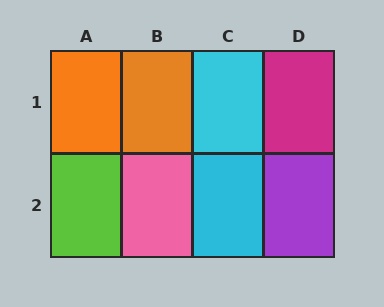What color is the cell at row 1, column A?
Orange.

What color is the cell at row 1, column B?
Orange.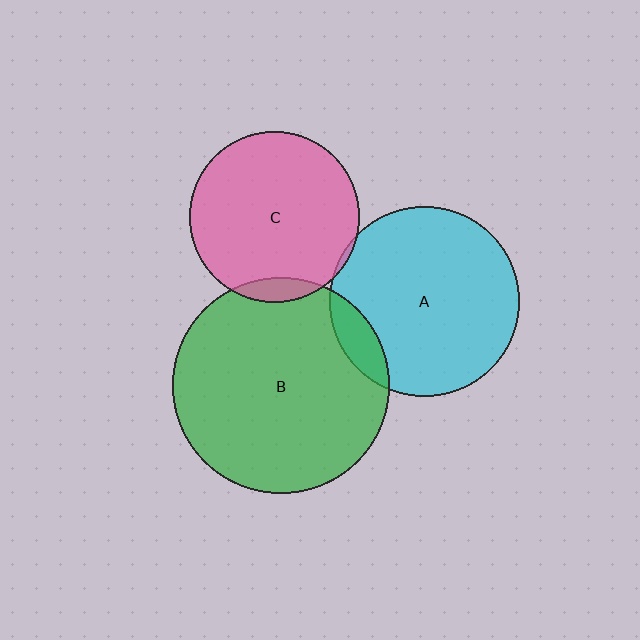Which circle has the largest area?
Circle B (green).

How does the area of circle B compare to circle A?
Approximately 1.3 times.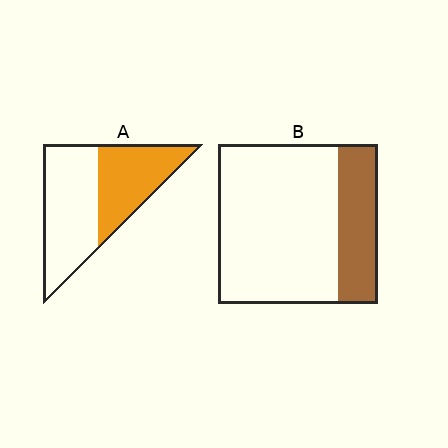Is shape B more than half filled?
No.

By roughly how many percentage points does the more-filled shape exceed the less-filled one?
By roughly 20 percentage points (A over B).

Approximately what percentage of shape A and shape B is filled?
A is approximately 45% and B is approximately 25%.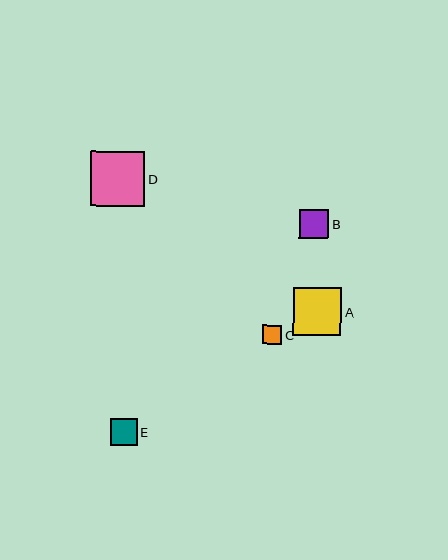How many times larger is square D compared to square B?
Square D is approximately 1.9 times the size of square B.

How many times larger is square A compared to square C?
Square A is approximately 2.5 times the size of square C.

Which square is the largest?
Square D is the largest with a size of approximately 55 pixels.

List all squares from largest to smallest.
From largest to smallest: D, A, B, E, C.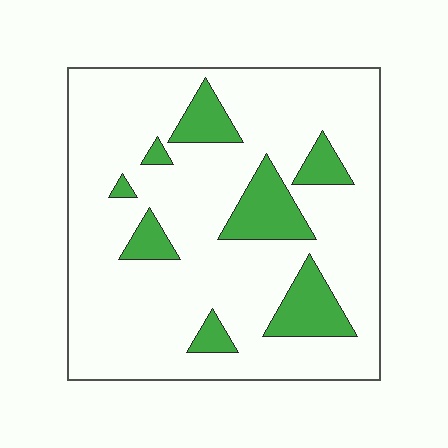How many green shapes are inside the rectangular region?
8.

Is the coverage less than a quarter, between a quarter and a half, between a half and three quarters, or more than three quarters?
Less than a quarter.